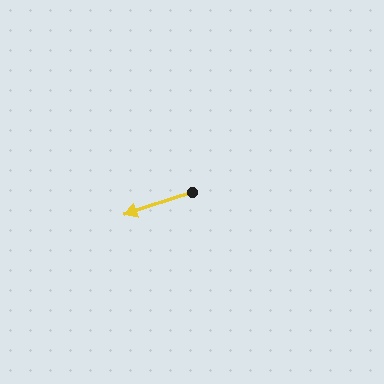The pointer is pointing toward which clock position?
Roughly 8 o'clock.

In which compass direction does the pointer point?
West.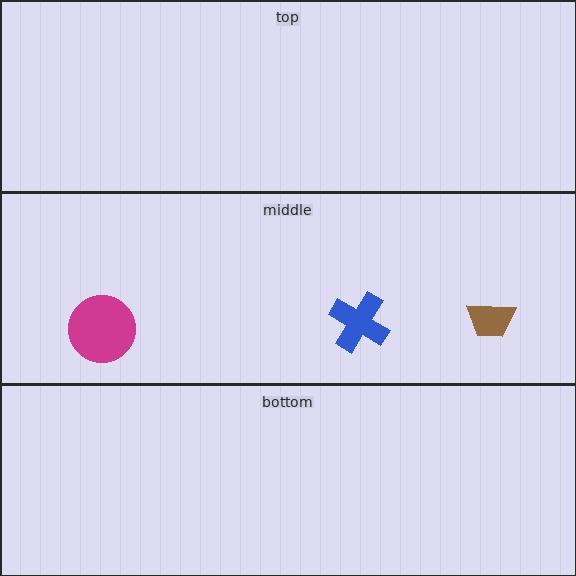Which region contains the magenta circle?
The middle region.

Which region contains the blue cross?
The middle region.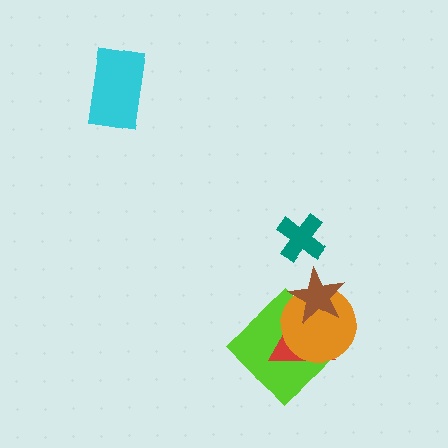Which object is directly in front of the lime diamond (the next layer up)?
The red triangle is directly in front of the lime diamond.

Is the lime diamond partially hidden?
Yes, it is partially covered by another shape.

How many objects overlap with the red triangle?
3 objects overlap with the red triangle.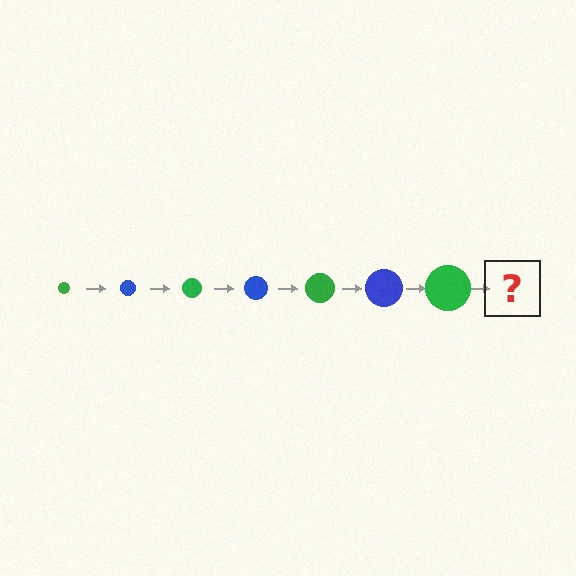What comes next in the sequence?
The next element should be a blue circle, larger than the previous one.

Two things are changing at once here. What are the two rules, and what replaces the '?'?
The two rules are that the circle grows larger each step and the color cycles through green and blue. The '?' should be a blue circle, larger than the previous one.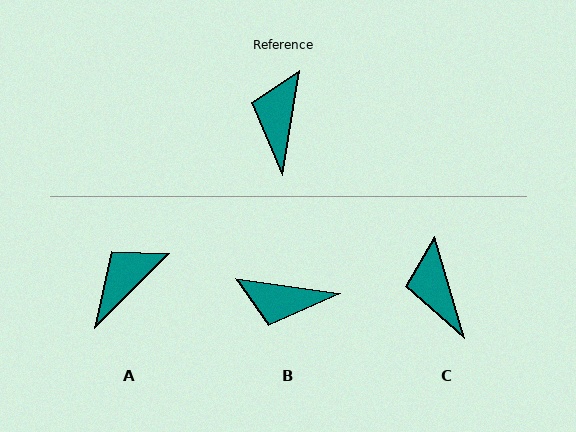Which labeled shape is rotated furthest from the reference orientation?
B, about 92 degrees away.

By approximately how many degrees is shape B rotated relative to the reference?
Approximately 92 degrees counter-clockwise.